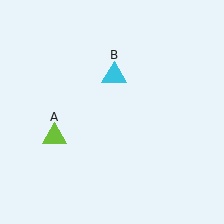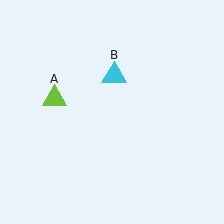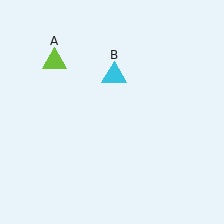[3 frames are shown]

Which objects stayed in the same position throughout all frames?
Cyan triangle (object B) remained stationary.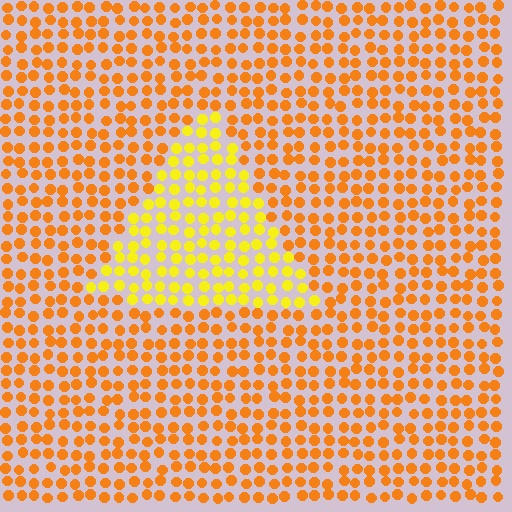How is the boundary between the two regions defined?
The boundary is defined purely by a slight shift in hue (about 30 degrees). Spacing, size, and orientation are identical on both sides.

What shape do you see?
I see a triangle.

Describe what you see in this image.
The image is filled with small orange elements in a uniform arrangement. A triangle-shaped region is visible where the elements are tinted to a slightly different hue, forming a subtle color boundary.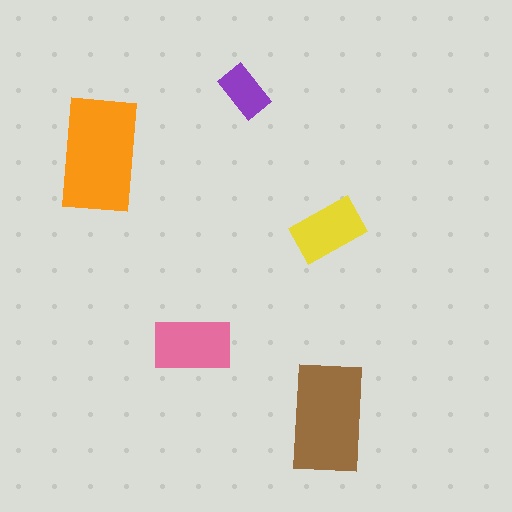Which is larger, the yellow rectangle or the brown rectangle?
The brown one.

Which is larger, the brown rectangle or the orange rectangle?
The orange one.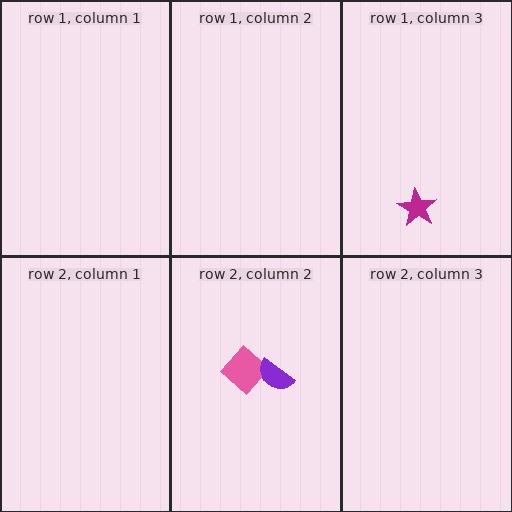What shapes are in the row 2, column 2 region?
The pink diamond, the purple semicircle.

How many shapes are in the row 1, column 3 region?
1.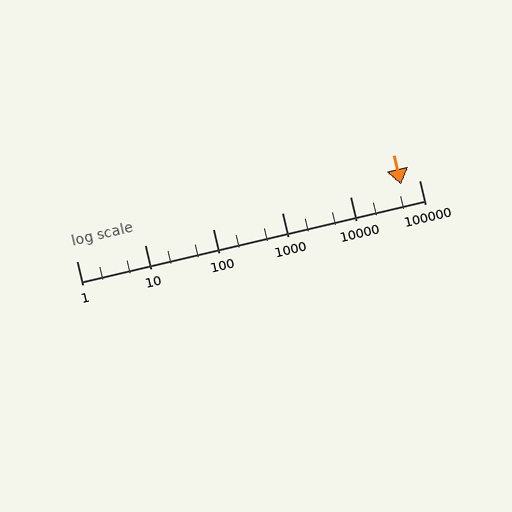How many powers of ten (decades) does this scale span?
The scale spans 5 decades, from 1 to 100000.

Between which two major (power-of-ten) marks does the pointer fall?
The pointer is between 10000 and 100000.